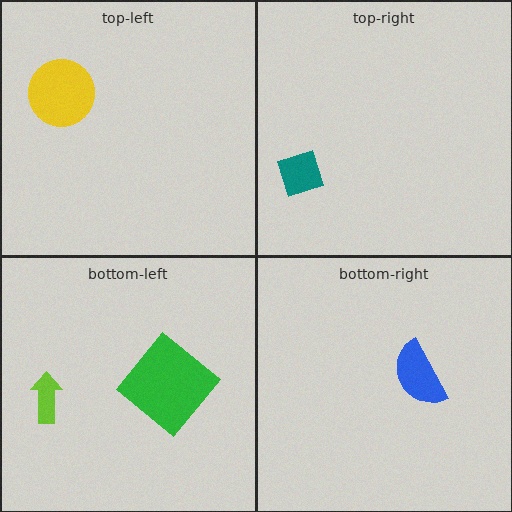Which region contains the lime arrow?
The bottom-left region.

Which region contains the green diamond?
The bottom-left region.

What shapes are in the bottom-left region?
The green diamond, the lime arrow.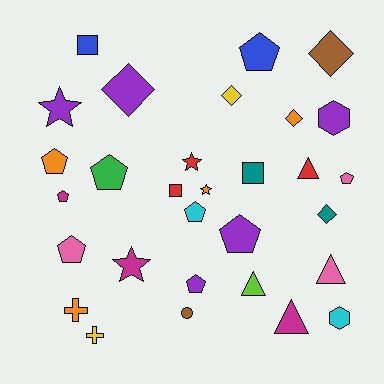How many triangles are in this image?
There are 4 triangles.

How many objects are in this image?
There are 30 objects.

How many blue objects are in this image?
There are 2 blue objects.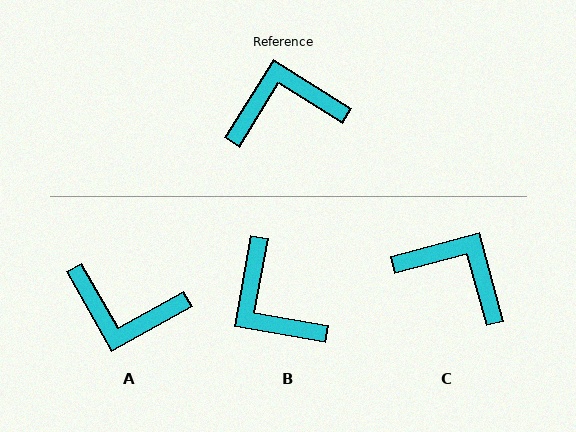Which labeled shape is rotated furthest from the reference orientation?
A, about 151 degrees away.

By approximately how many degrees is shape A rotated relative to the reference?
Approximately 151 degrees counter-clockwise.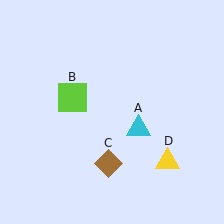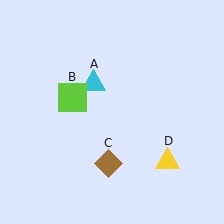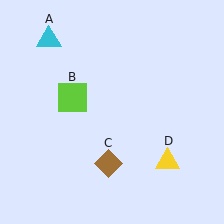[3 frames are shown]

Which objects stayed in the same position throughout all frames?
Lime square (object B) and brown diamond (object C) and yellow triangle (object D) remained stationary.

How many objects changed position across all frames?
1 object changed position: cyan triangle (object A).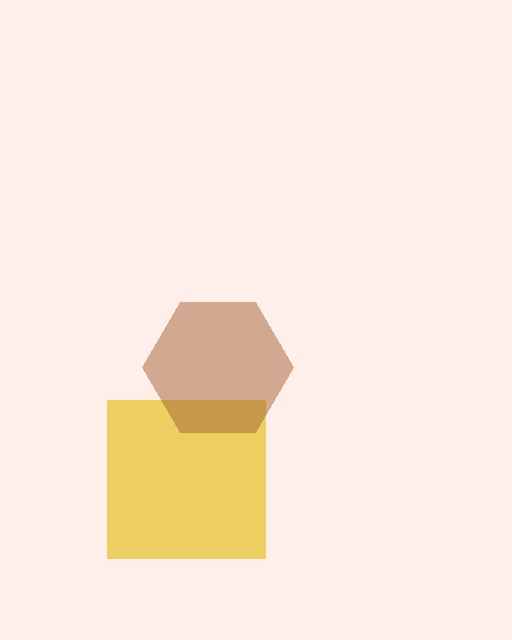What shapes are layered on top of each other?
The layered shapes are: a yellow square, a brown hexagon.